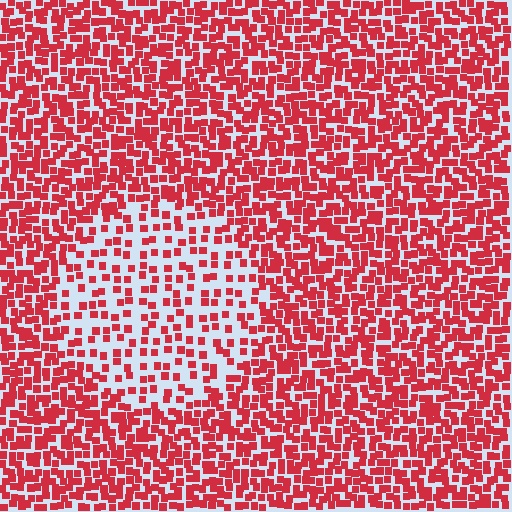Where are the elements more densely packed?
The elements are more densely packed outside the circle boundary.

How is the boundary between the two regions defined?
The boundary is defined by a change in element density (approximately 2.2x ratio). All elements are the same color, size, and shape.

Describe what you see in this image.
The image contains small red elements arranged at two different densities. A circle-shaped region is visible where the elements are less densely packed than the surrounding area.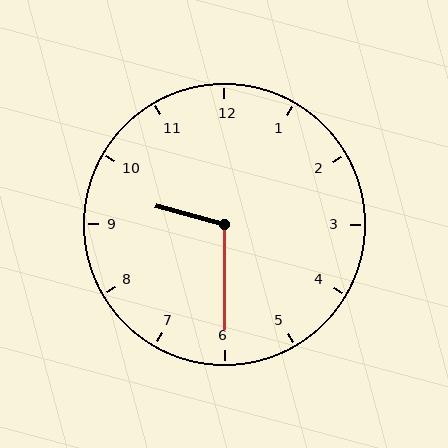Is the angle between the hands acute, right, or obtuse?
It is obtuse.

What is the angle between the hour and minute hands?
Approximately 105 degrees.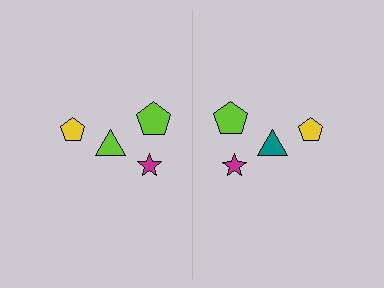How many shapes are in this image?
There are 8 shapes in this image.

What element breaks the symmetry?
The teal triangle on the right side breaks the symmetry — its mirror counterpart is lime.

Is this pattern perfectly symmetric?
No, the pattern is not perfectly symmetric. The teal triangle on the right side breaks the symmetry — its mirror counterpart is lime.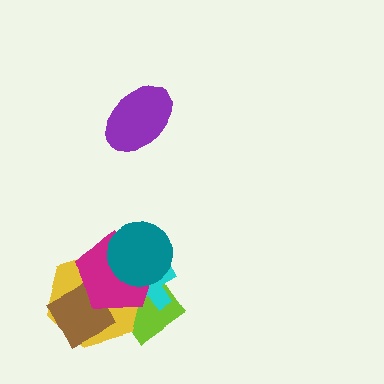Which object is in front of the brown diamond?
The magenta pentagon is in front of the brown diamond.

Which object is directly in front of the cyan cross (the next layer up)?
The magenta pentagon is directly in front of the cyan cross.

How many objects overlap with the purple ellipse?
0 objects overlap with the purple ellipse.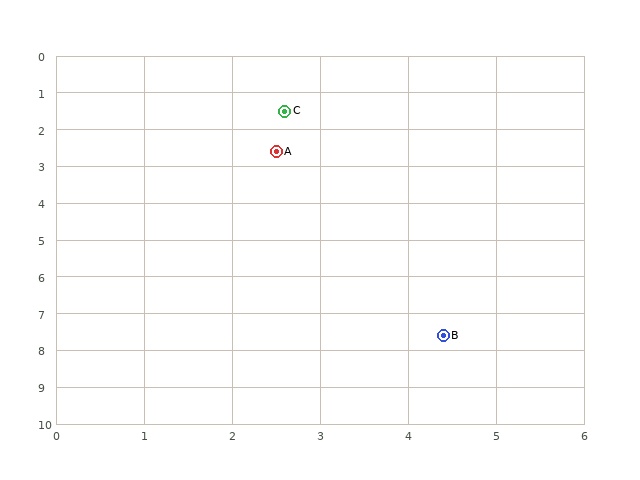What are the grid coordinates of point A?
Point A is at approximately (2.5, 2.6).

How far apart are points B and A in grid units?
Points B and A are about 5.3 grid units apart.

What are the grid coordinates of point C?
Point C is at approximately (2.6, 1.5).